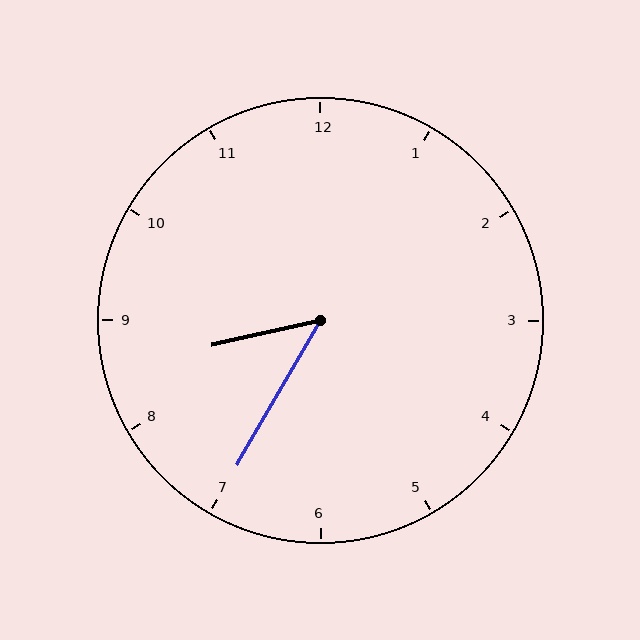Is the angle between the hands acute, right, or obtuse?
It is acute.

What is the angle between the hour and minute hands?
Approximately 48 degrees.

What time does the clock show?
8:35.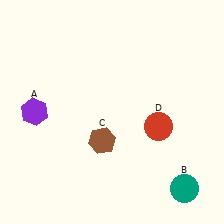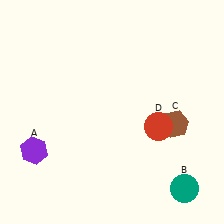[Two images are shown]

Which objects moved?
The objects that moved are: the purple hexagon (A), the brown hexagon (C).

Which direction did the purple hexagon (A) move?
The purple hexagon (A) moved down.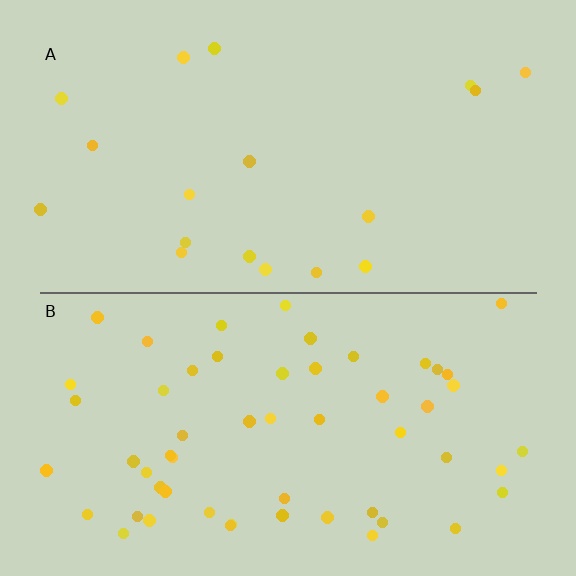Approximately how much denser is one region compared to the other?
Approximately 3.0× — region B over region A.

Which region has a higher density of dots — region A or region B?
B (the bottom).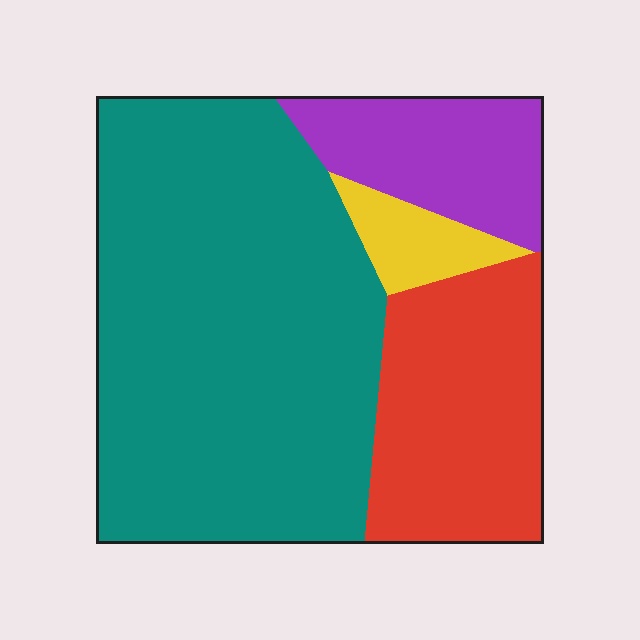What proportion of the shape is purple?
Purple takes up less than a quarter of the shape.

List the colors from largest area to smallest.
From largest to smallest: teal, red, purple, yellow.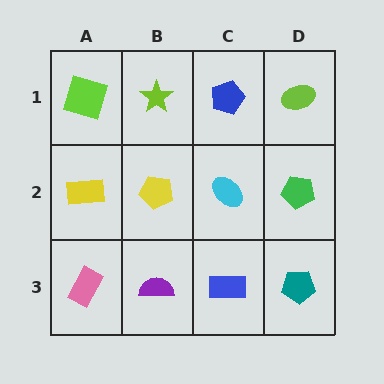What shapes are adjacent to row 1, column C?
A cyan ellipse (row 2, column C), a lime star (row 1, column B), a lime ellipse (row 1, column D).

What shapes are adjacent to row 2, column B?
A lime star (row 1, column B), a purple semicircle (row 3, column B), a yellow rectangle (row 2, column A), a cyan ellipse (row 2, column C).